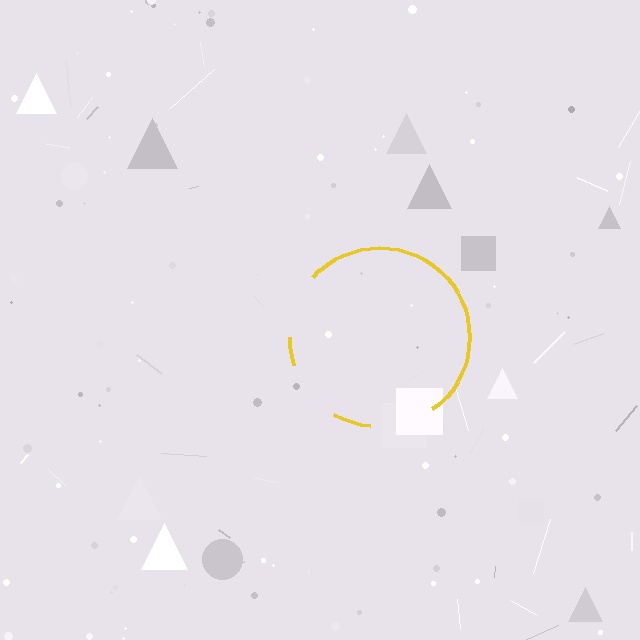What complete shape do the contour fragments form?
The contour fragments form a circle.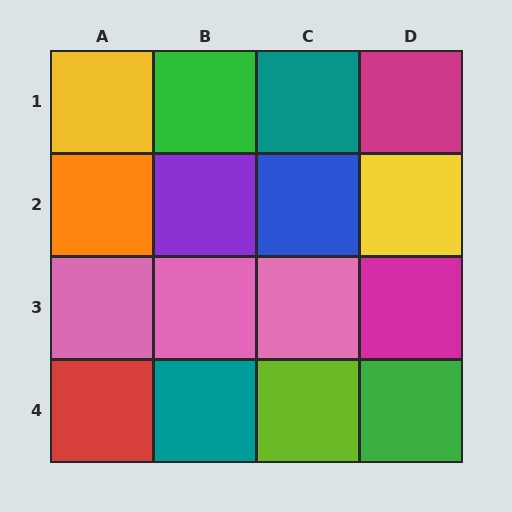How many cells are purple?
1 cell is purple.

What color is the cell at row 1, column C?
Teal.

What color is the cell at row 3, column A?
Pink.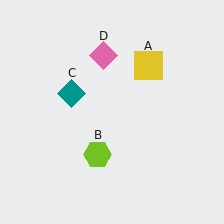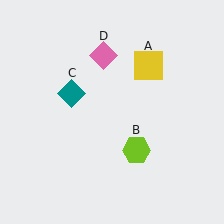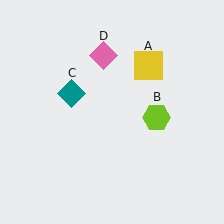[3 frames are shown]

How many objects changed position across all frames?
1 object changed position: lime hexagon (object B).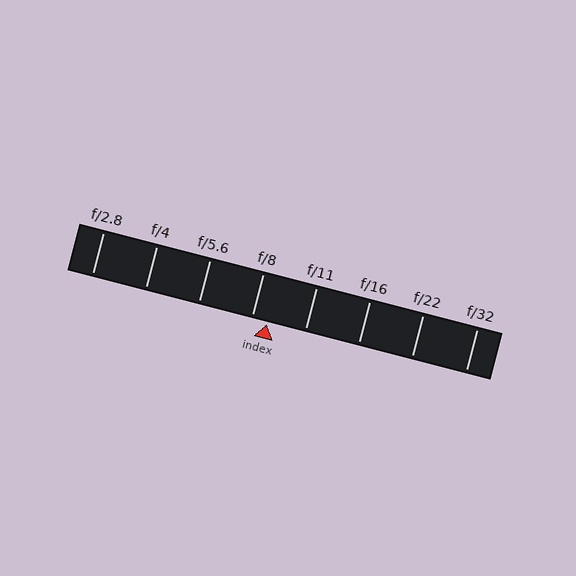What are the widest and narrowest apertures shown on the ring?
The widest aperture shown is f/2.8 and the narrowest is f/32.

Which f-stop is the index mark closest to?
The index mark is closest to f/8.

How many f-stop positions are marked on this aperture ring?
There are 8 f-stop positions marked.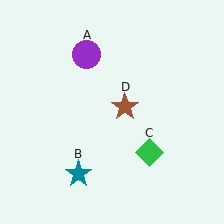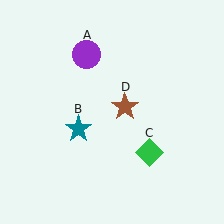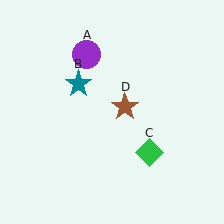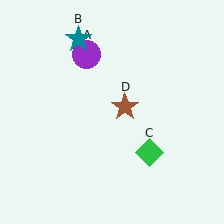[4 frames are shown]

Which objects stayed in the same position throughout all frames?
Purple circle (object A) and green diamond (object C) and brown star (object D) remained stationary.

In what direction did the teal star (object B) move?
The teal star (object B) moved up.